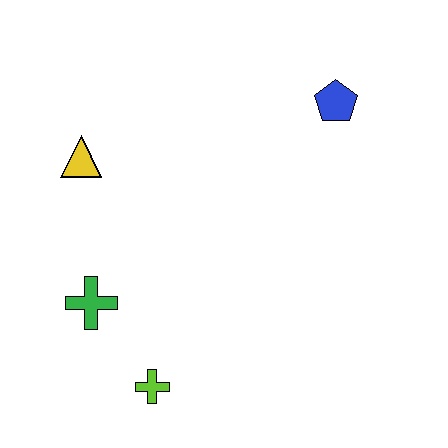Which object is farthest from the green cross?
The blue pentagon is farthest from the green cross.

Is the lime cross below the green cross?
Yes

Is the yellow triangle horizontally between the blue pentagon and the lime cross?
No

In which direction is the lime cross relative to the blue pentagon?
The lime cross is below the blue pentagon.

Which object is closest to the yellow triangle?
The green cross is closest to the yellow triangle.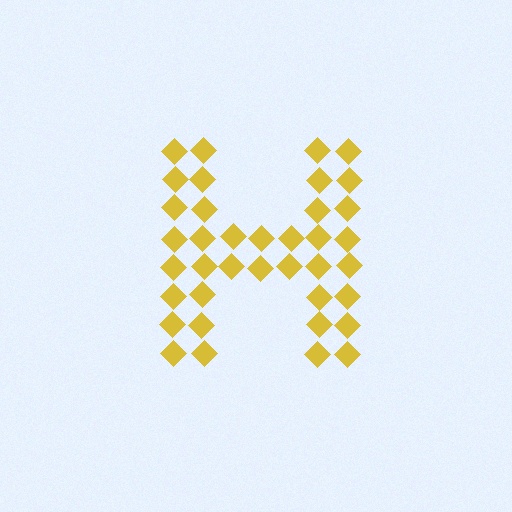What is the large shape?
The large shape is the letter H.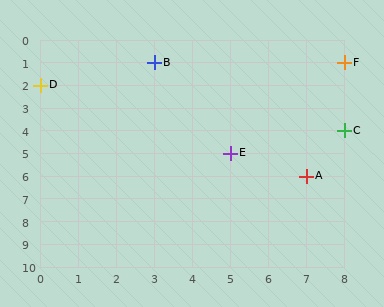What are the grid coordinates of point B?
Point B is at grid coordinates (3, 1).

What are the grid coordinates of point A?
Point A is at grid coordinates (7, 6).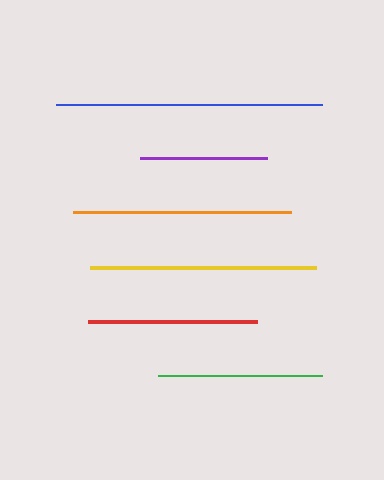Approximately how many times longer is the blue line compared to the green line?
The blue line is approximately 1.6 times the length of the green line.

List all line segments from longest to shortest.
From longest to shortest: blue, yellow, orange, red, green, purple.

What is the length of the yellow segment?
The yellow segment is approximately 226 pixels long.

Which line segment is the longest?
The blue line is the longest at approximately 266 pixels.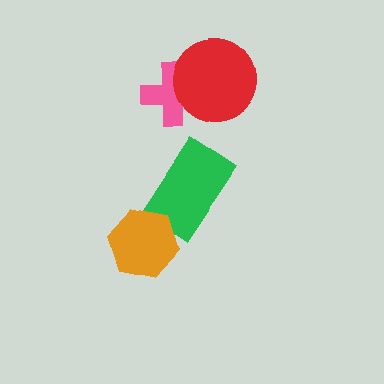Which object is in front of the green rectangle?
The orange hexagon is in front of the green rectangle.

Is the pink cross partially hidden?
Yes, it is partially covered by another shape.